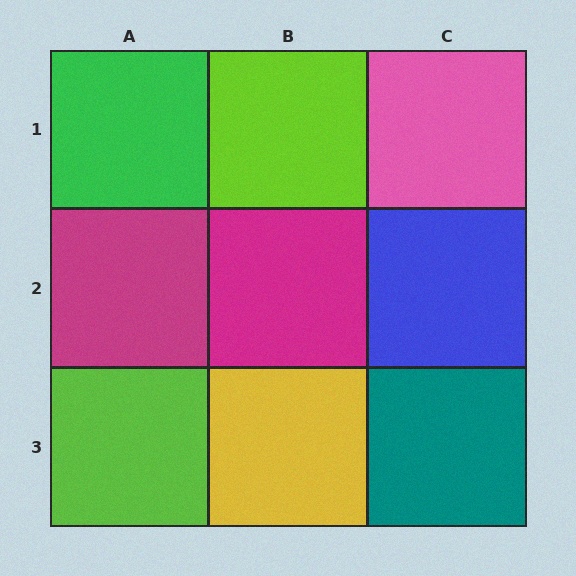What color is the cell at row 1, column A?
Green.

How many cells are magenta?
2 cells are magenta.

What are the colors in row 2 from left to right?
Magenta, magenta, blue.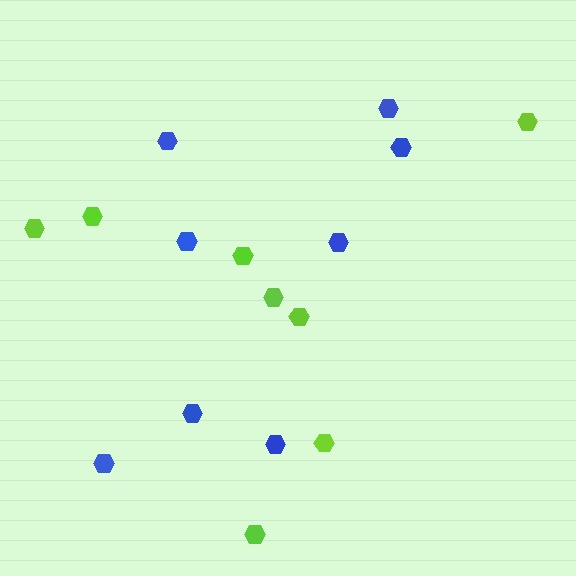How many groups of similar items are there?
There are 2 groups: one group of blue hexagons (8) and one group of lime hexagons (8).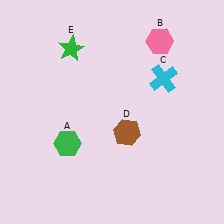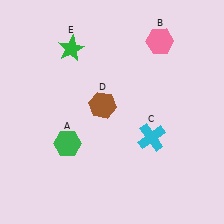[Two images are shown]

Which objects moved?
The objects that moved are: the cyan cross (C), the brown hexagon (D).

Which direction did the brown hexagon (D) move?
The brown hexagon (D) moved up.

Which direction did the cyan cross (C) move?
The cyan cross (C) moved down.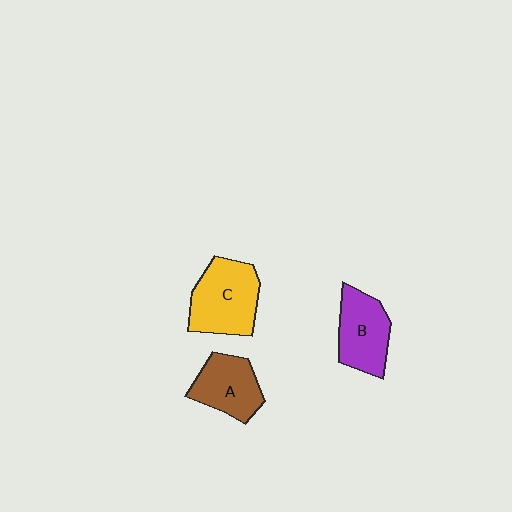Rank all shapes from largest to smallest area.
From largest to smallest: C (yellow), B (purple), A (brown).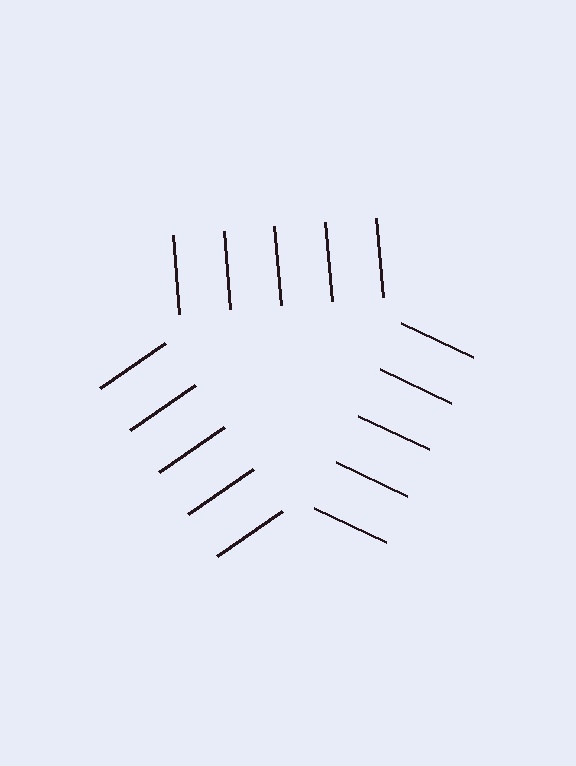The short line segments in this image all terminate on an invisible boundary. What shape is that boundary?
An illusory triangle — the line segments terminate on its edges but no continuous stroke is drawn.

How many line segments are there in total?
15 — 5 along each of the 3 edges.